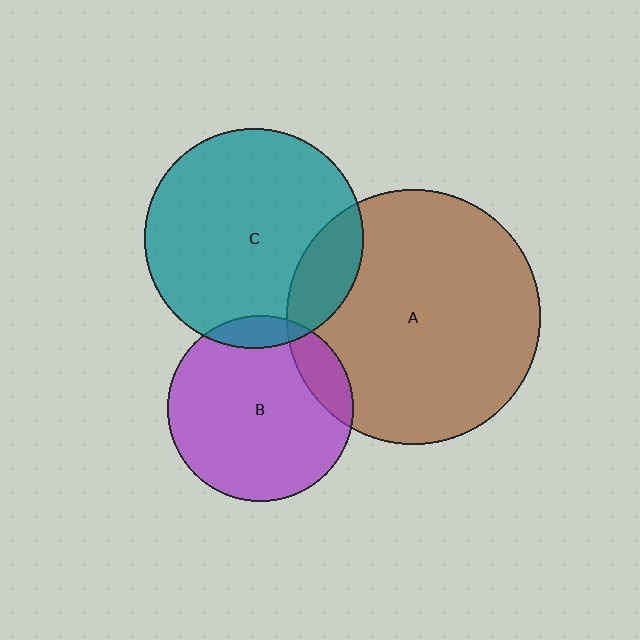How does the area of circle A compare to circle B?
Approximately 1.9 times.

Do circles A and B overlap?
Yes.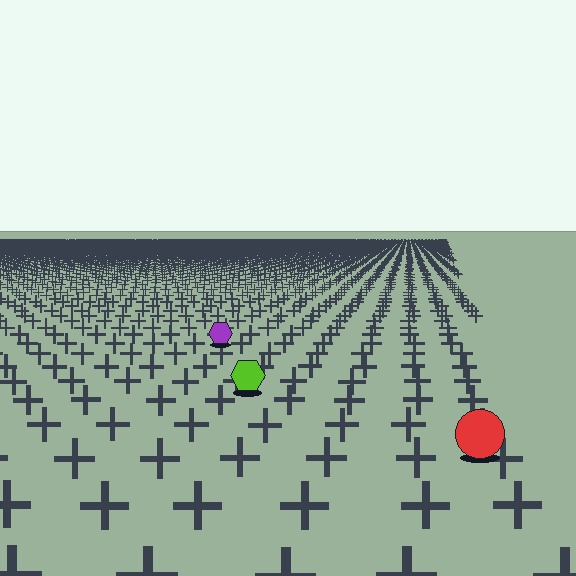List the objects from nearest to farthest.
From nearest to farthest: the red circle, the lime hexagon, the purple hexagon.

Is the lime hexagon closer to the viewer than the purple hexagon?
Yes. The lime hexagon is closer — you can tell from the texture gradient: the ground texture is coarser near it.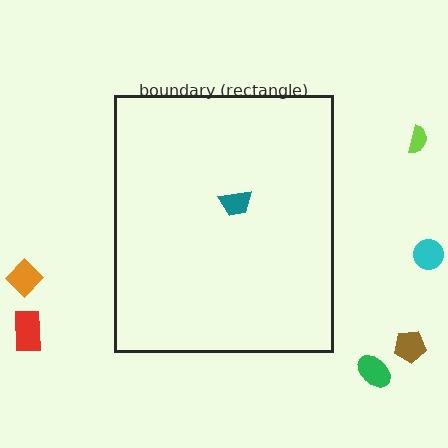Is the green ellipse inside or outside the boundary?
Outside.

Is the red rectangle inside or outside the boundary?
Outside.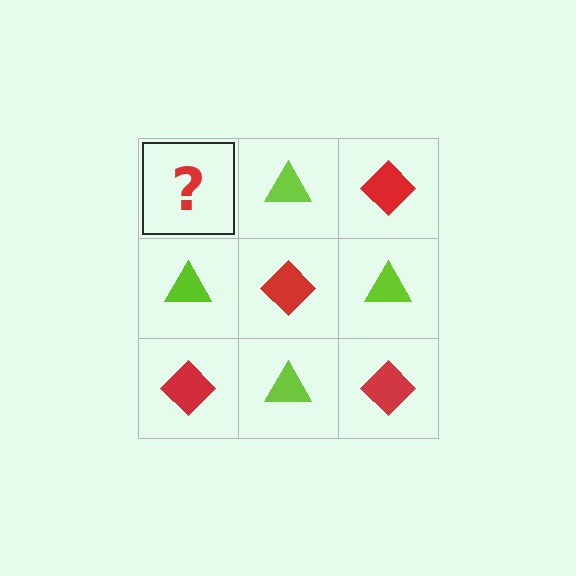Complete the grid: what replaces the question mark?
The question mark should be replaced with a red diamond.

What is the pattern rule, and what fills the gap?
The rule is that it alternates red diamond and lime triangle in a checkerboard pattern. The gap should be filled with a red diamond.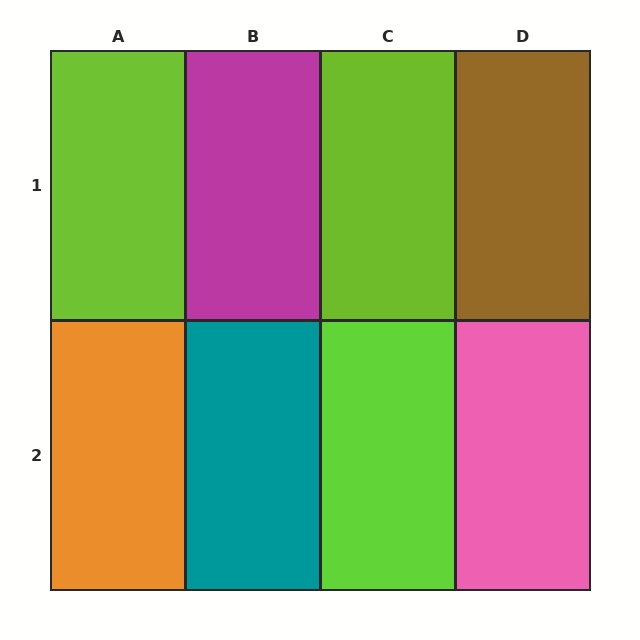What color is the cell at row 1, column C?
Lime.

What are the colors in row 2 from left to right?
Orange, teal, lime, pink.